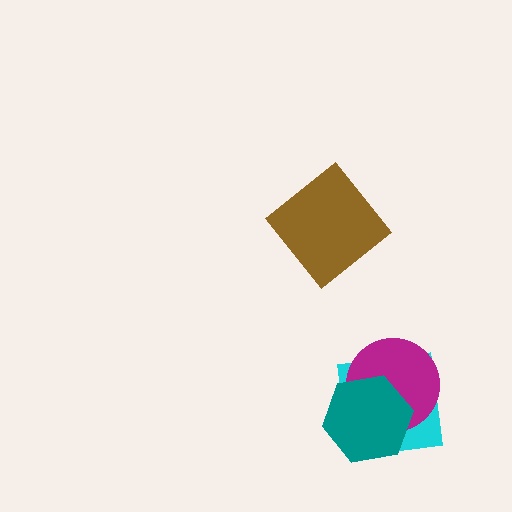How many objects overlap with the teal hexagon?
2 objects overlap with the teal hexagon.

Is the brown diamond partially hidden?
No, no other shape covers it.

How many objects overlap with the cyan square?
2 objects overlap with the cyan square.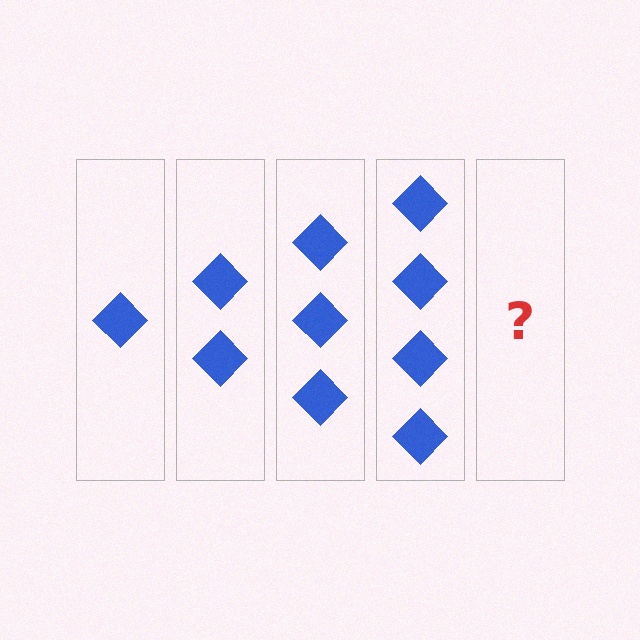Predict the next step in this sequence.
The next step is 5 diamonds.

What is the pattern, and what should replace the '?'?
The pattern is that each step adds one more diamond. The '?' should be 5 diamonds.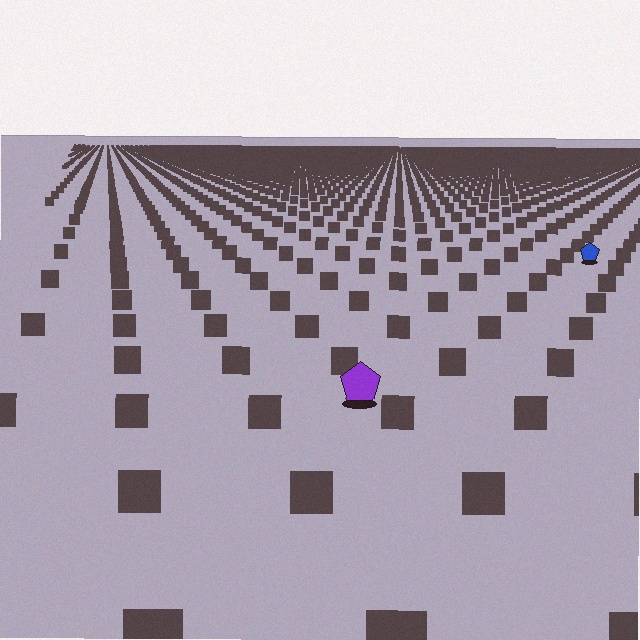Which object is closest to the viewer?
The purple pentagon is closest. The texture marks near it are larger and more spread out.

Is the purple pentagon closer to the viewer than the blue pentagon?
Yes. The purple pentagon is closer — you can tell from the texture gradient: the ground texture is coarser near it.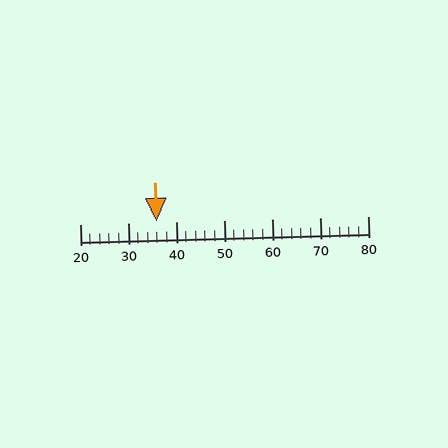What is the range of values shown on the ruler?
The ruler shows values from 20 to 80.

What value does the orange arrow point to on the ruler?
The orange arrow points to approximately 36.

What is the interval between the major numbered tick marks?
The major tick marks are spaced 10 units apart.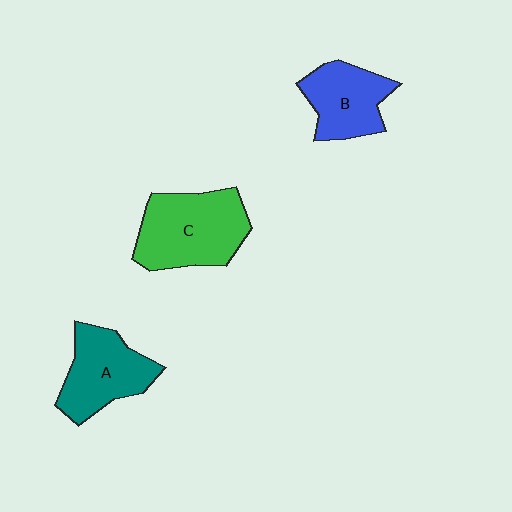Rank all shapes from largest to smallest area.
From largest to smallest: C (green), A (teal), B (blue).